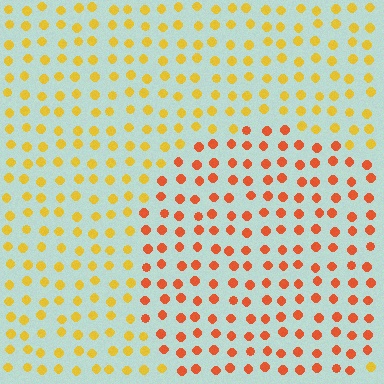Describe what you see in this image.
The image is filled with small yellow elements in a uniform arrangement. A circle-shaped region is visible where the elements are tinted to a slightly different hue, forming a subtle color boundary.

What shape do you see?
I see a circle.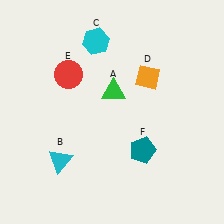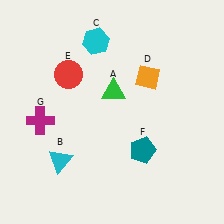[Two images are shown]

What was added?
A magenta cross (G) was added in Image 2.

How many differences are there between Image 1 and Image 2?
There is 1 difference between the two images.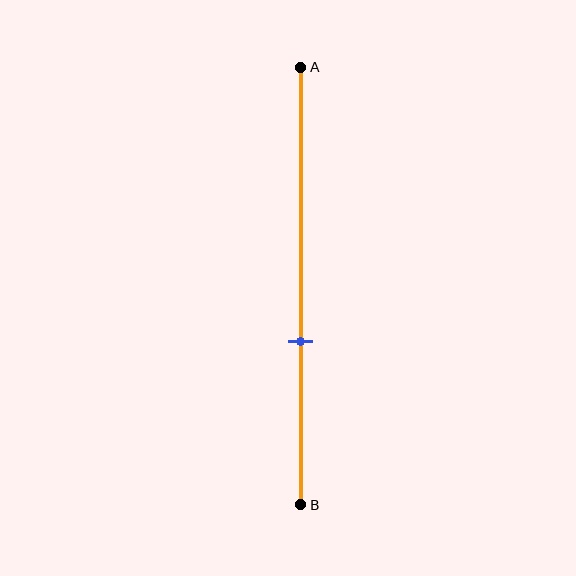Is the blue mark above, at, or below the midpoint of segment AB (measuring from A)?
The blue mark is below the midpoint of segment AB.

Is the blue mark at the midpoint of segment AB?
No, the mark is at about 65% from A, not at the 50% midpoint.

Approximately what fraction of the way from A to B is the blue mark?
The blue mark is approximately 65% of the way from A to B.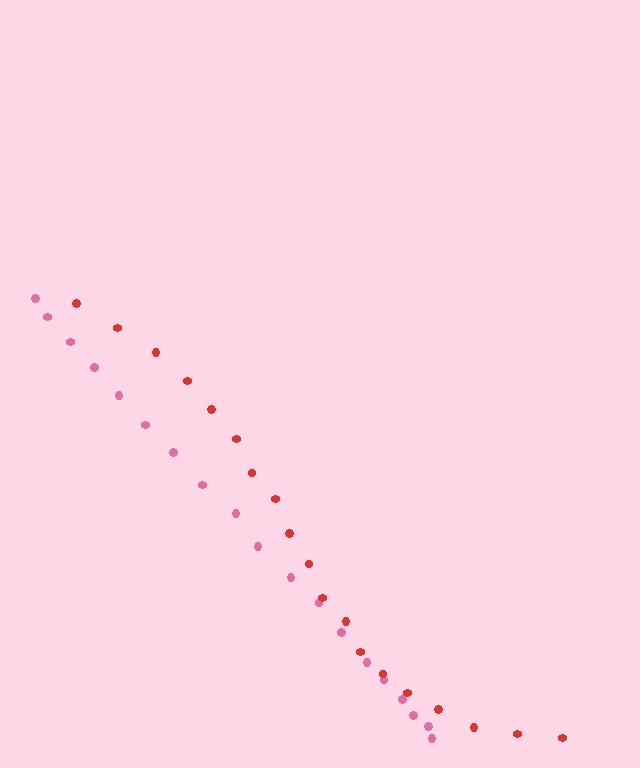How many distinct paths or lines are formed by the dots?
There are 2 distinct paths.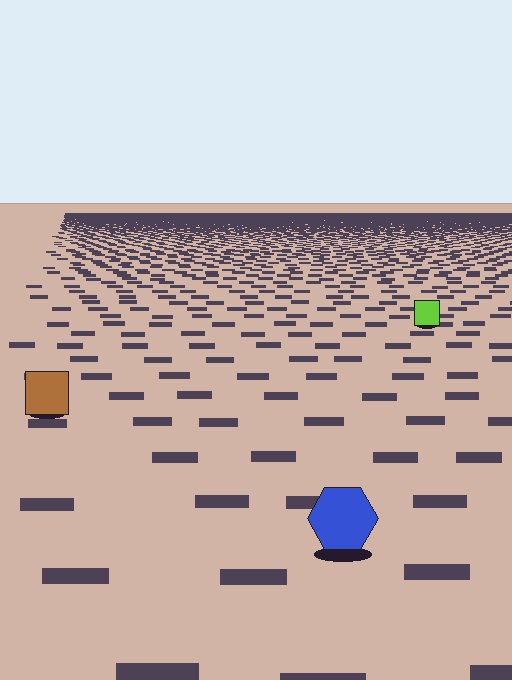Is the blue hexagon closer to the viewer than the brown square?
Yes. The blue hexagon is closer — you can tell from the texture gradient: the ground texture is coarser near it.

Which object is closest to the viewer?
The blue hexagon is closest. The texture marks near it are larger and more spread out.